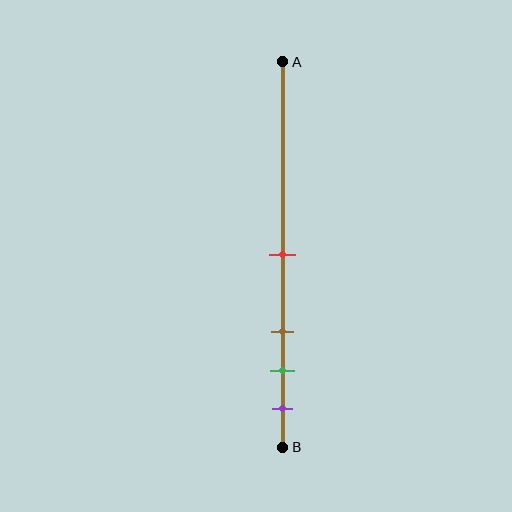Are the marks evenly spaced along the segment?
No, the marks are not evenly spaced.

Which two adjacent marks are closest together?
The green and purple marks are the closest adjacent pair.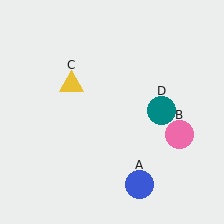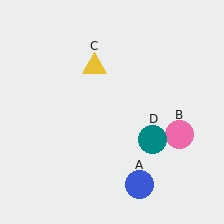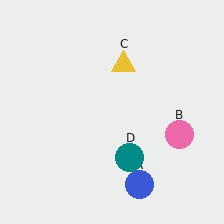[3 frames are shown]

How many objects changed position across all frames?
2 objects changed position: yellow triangle (object C), teal circle (object D).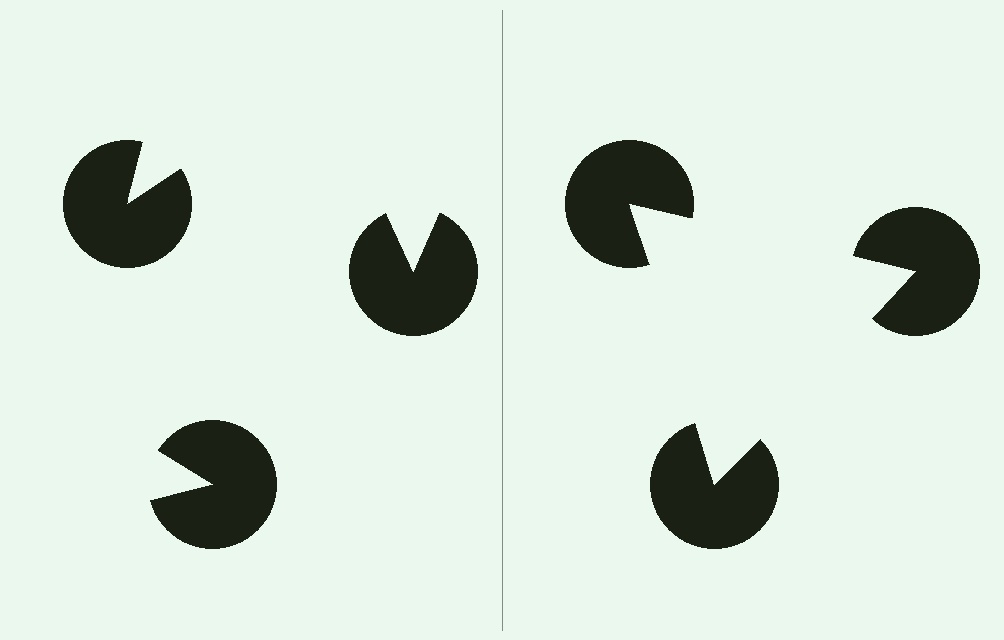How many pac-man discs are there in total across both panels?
6 — 3 on each side.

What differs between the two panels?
The pac-man discs are positioned identically on both sides; only the wedge orientations differ. On the right they align to a triangle; on the left they are misaligned.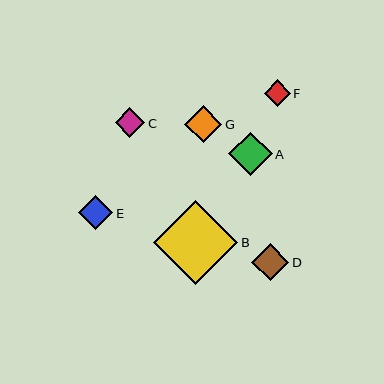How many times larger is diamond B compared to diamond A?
Diamond B is approximately 2.0 times the size of diamond A.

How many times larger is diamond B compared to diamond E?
Diamond B is approximately 2.5 times the size of diamond E.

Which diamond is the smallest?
Diamond F is the smallest with a size of approximately 26 pixels.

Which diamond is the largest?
Diamond B is the largest with a size of approximately 85 pixels.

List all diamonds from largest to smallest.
From largest to smallest: B, A, G, D, E, C, F.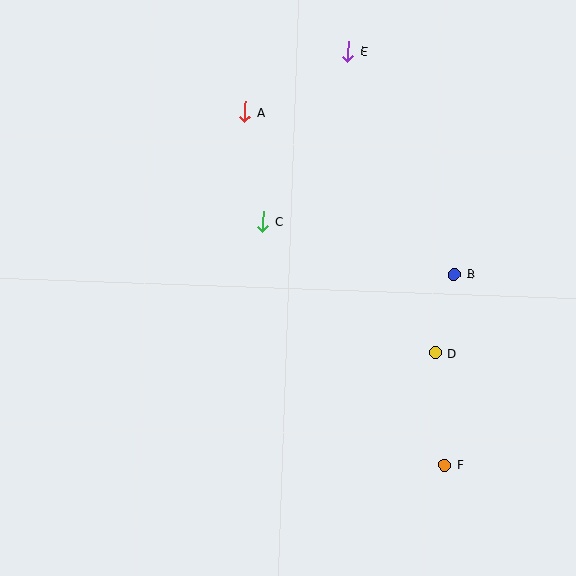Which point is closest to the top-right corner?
Point E is closest to the top-right corner.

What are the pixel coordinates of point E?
Point E is at (348, 51).